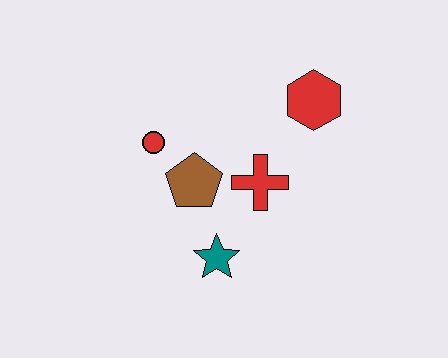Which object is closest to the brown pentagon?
The red circle is closest to the brown pentagon.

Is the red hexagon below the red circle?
No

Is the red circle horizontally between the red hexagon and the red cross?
No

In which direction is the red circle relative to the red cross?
The red circle is to the left of the red cross.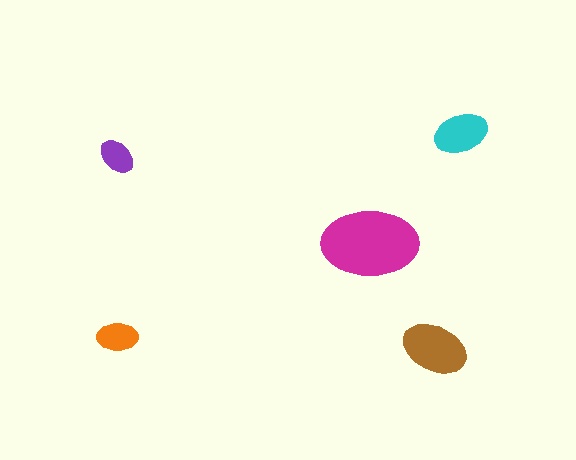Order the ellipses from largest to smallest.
the magenta one, the brown one, the cyan one, the orange one, the purple one.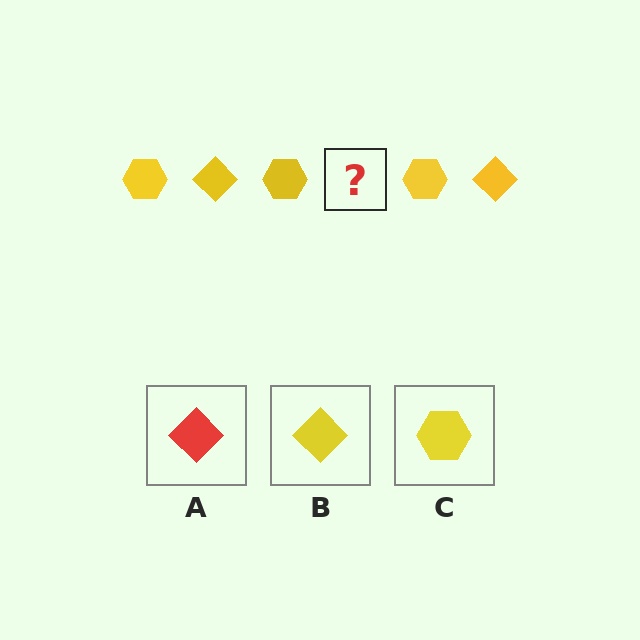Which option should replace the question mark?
Option B.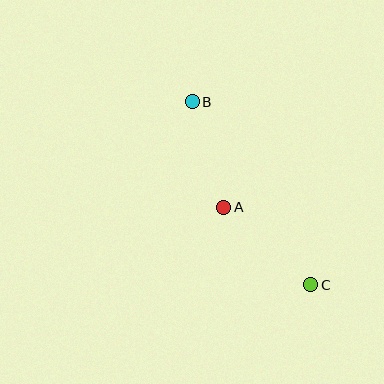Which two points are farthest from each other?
Points B and C are farthest from each other.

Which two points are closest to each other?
Points A and B are closest to each other.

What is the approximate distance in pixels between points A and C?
The distance between A and C is approximately 117 pixels.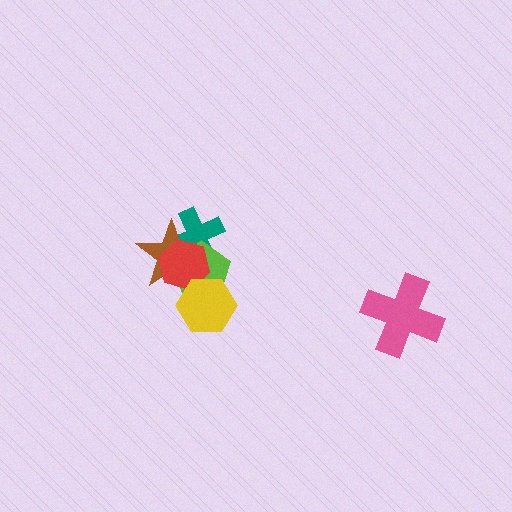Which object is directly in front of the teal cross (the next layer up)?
The brown star is directly in front of the teal cross.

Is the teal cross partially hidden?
Yes, it is partially covered by another shape.